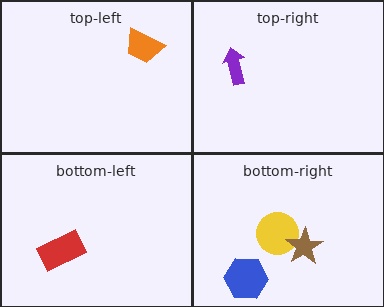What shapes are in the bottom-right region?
The yellow circle, the brown star, the blue hexagon.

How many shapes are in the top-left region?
1.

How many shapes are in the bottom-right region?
3.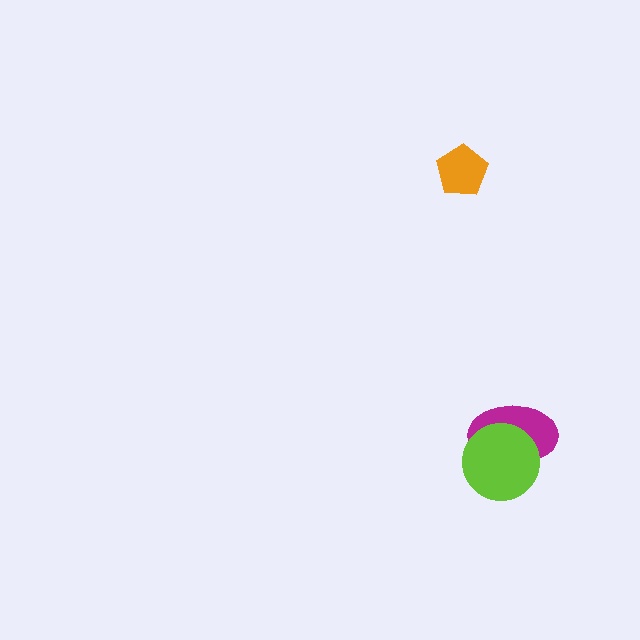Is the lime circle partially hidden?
No, no other shape covers it.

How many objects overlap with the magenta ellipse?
1 object overlaps with the magenta ellipse.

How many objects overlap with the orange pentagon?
0 objects overlap with the orange pentagon.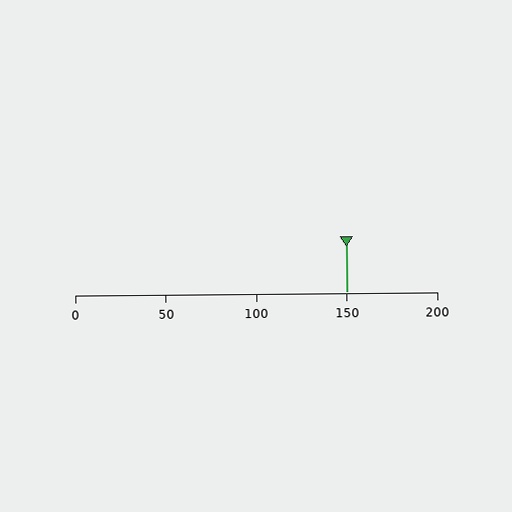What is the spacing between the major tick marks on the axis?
The major ticks are spaced 50 apart.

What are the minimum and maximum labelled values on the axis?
The axis runs from 0 to 200.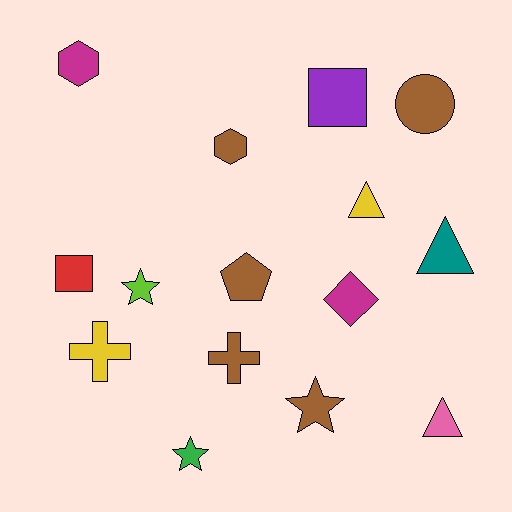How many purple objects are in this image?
There is 1 purple object.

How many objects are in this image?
There are 15 objects.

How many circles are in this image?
There is 1 circle.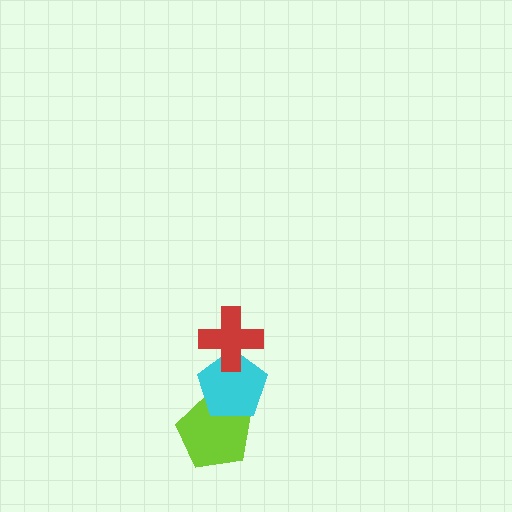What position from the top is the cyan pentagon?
The cyan pentagon is 2nd from the top.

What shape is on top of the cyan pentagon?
The red cross is on top of the cyan pentagon.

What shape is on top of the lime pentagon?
The cyan pentagon is on top of the lime pentagon.